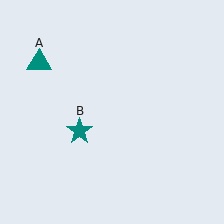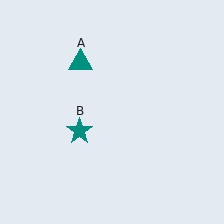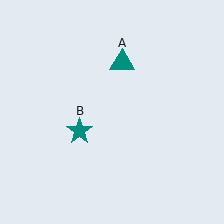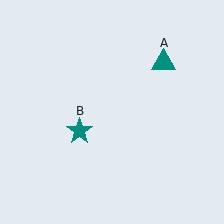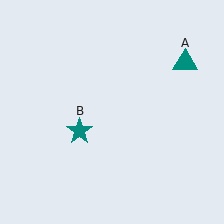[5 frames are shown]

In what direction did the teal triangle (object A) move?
The teal triangle (object A) moved right.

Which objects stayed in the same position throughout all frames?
Teal star (object B) remained stationary.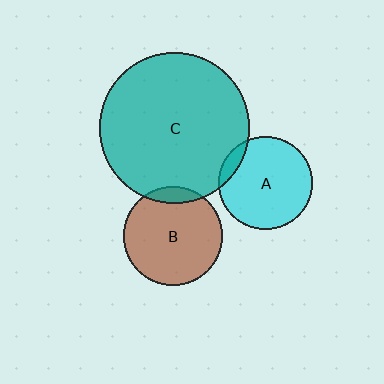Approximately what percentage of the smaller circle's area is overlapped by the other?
Approximately 10%.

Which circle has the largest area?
Circle C (teal).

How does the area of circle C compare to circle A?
Approximately 2.6 times.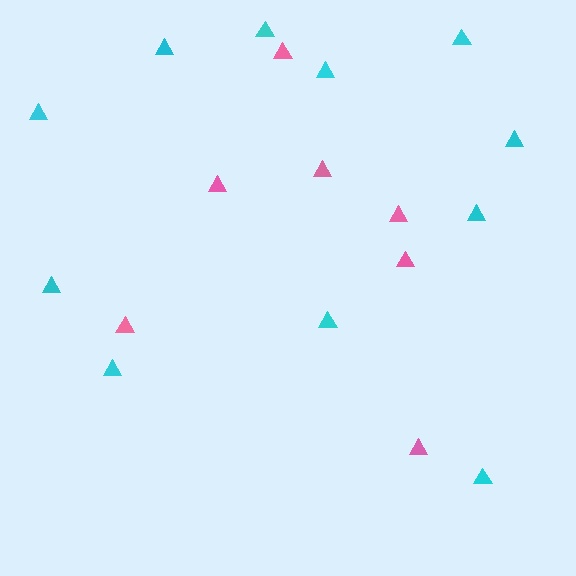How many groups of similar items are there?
There are 2 groups: one group of cyan triangles (11) and one group of pink triangles (7).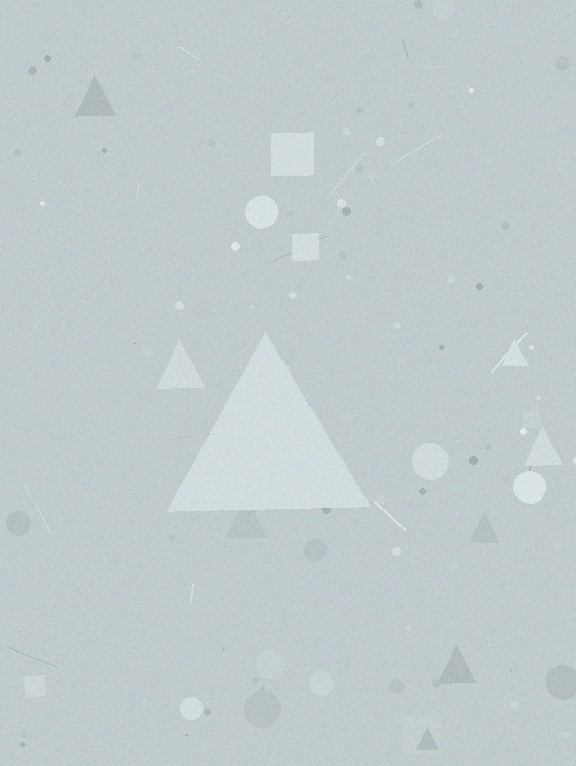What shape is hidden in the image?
A triangle is hidden in the image.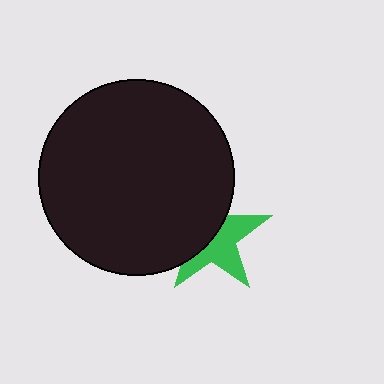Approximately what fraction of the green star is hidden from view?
Roughly 49% of the green star is hidden behind the black circle.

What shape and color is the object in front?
The object in front is a black circle.